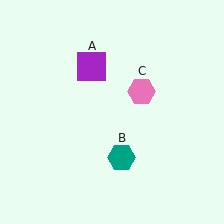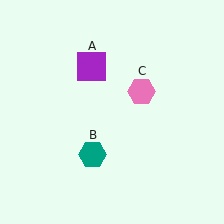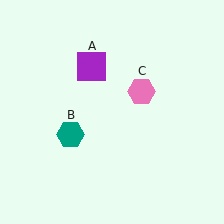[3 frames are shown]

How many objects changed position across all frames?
1 object changed position: teal hexagon (object B).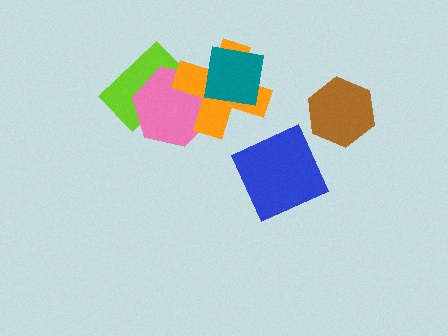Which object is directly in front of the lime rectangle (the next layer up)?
The pink hexagon is directly in front of the lime rectangle.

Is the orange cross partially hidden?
Yes, it is partially covered by another shape.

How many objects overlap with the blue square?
0 objects overlap with the blue square.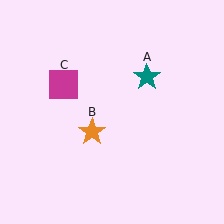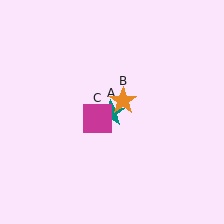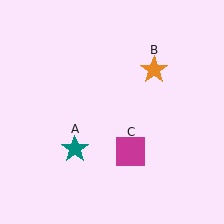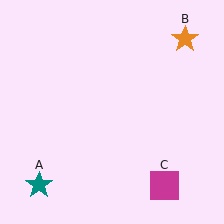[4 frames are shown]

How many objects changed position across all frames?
3 objects changed position: teal star (object A), orange star (object B), magenta square (object C).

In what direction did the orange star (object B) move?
The orange star (object B) moved up and to the right.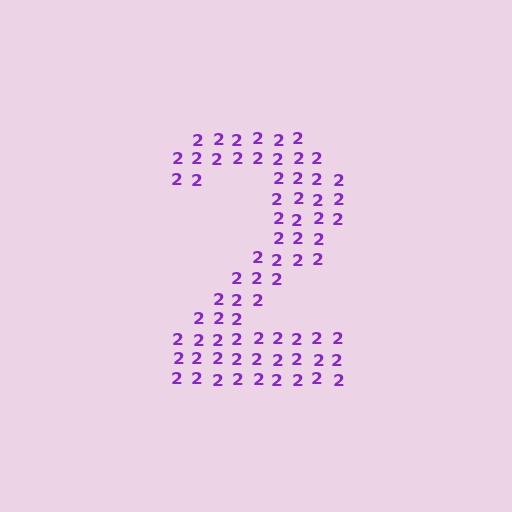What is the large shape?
The large shape is the digit 2.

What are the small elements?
The small elements are digit 2's.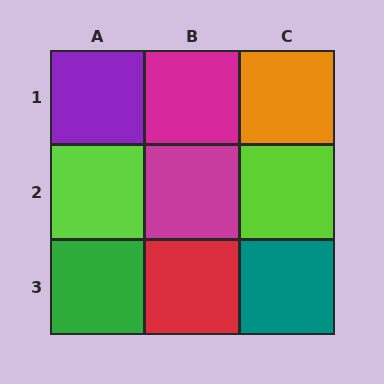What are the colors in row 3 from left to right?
Green, red, teal.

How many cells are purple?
1 cell is purple.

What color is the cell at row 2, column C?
Lime.